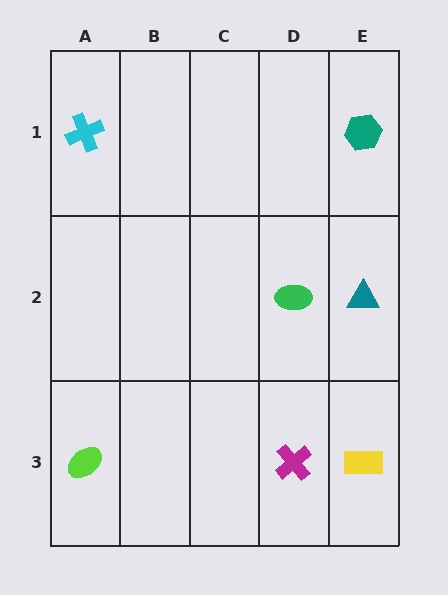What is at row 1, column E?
A teal hexagon.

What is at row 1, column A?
A cyan cross.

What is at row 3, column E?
A yellow rectangle.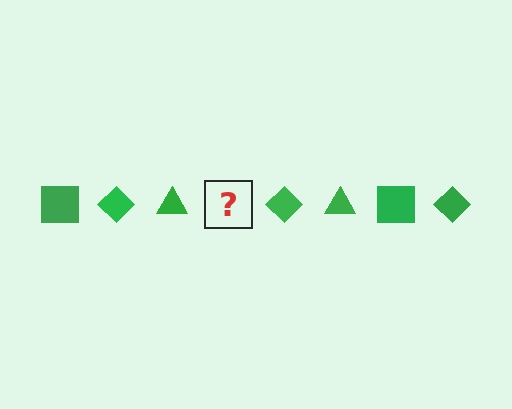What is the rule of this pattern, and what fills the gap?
The rule is that the pattern cycles through square, diamond, triangle shapes in green. The gap should be filled with a green square.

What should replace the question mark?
The question mark should be replaced with a green square.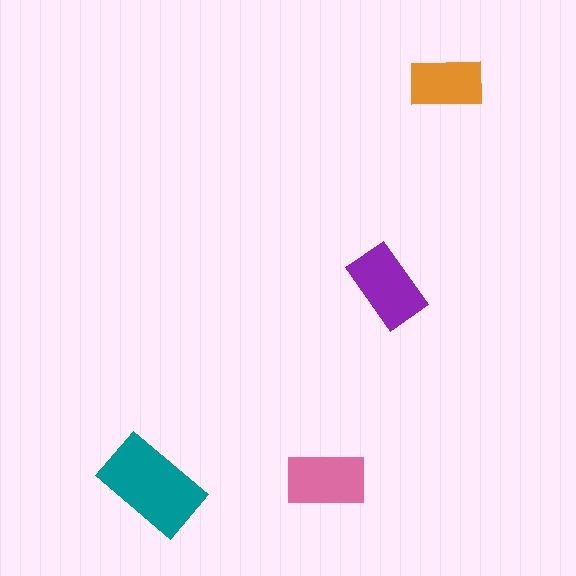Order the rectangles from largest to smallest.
the teal one, the purple one, the pink one, the orange one.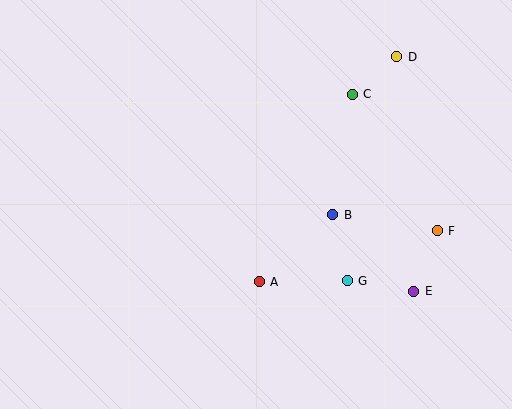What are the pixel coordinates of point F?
Point F is at (437, 231).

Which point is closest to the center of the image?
Point B at (333, 215) is closest to the center.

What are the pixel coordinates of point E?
Point E is at (414, 291).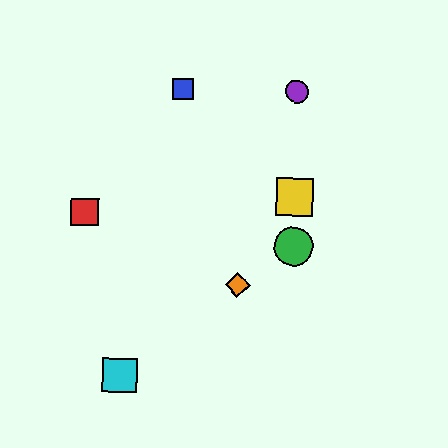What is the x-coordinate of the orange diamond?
The orange diamond is at x≈237.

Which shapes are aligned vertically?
The green circle, the yellow square, the purple circle are aligned vertically.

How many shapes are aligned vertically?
3 shapes (the green circle, the yellow square, the purple circle) are aligned vertically.